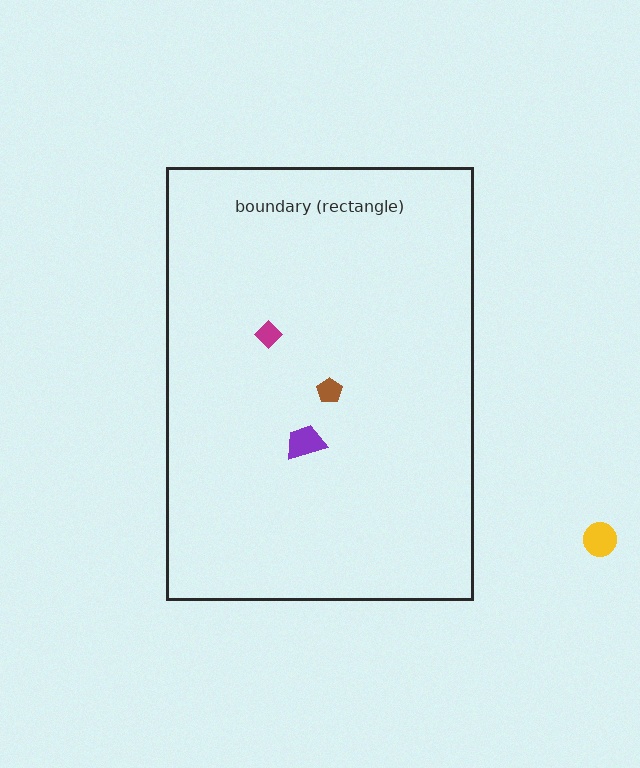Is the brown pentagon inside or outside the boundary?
Inside.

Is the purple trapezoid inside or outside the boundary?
Inside.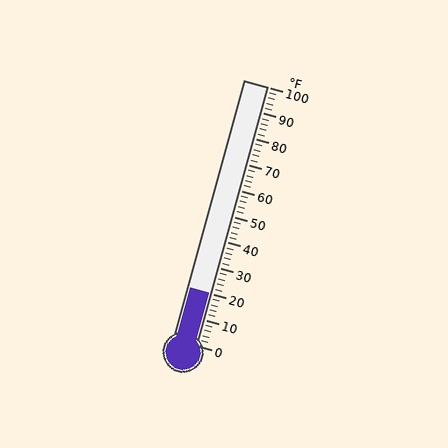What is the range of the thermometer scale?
The thermometer scale ranges from 0°F to 100°F.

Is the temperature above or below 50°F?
The temperature is below 50°F.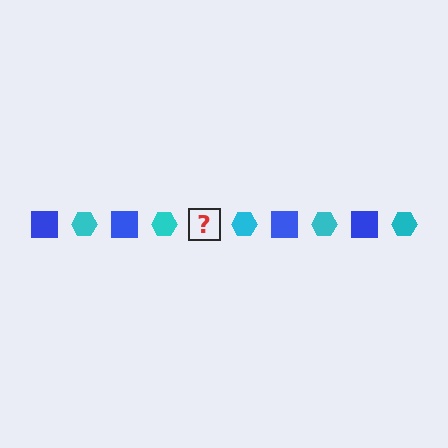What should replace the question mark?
The question mark should be replaced with a blue square.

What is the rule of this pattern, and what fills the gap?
The rule is that the pattern alternates between blue square and cyan hexagon. The gap should be filled with a blue square.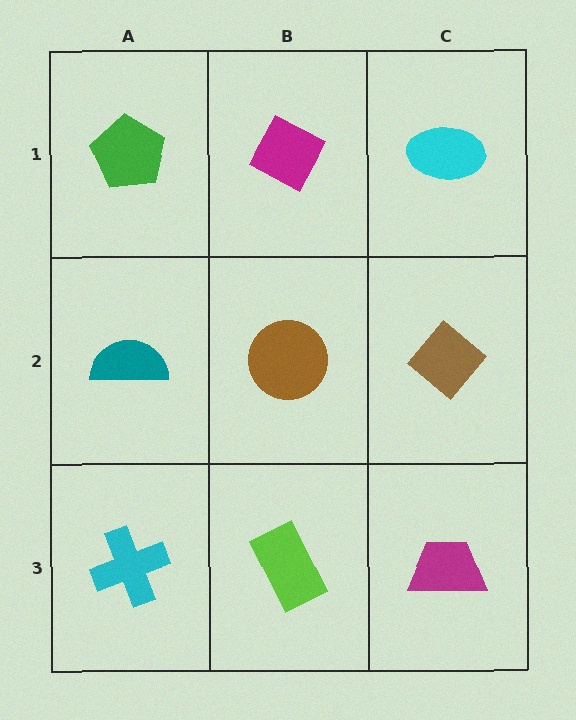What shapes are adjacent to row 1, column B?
A brown circle (row 2, column B), a green pentagon (row 1, column A), a cyan ellipse (row 1, column C).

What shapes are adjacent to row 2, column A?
A green pentagon (row 1, column A), a cyan cross (row 3, column A), a brown circle (row 2, column B).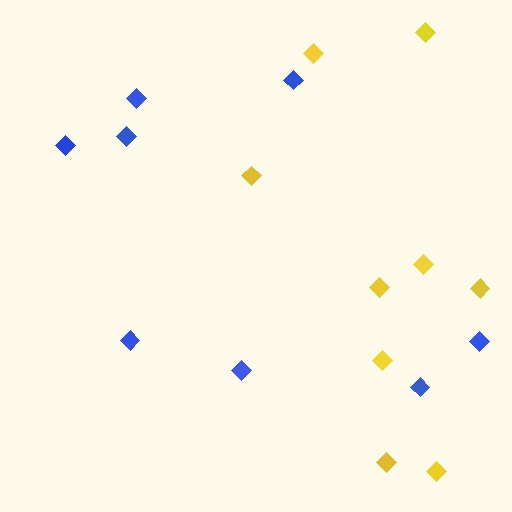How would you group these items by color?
There are 2 groups: one group of blue diamonds (8) and one group of yellow diamonds (9).